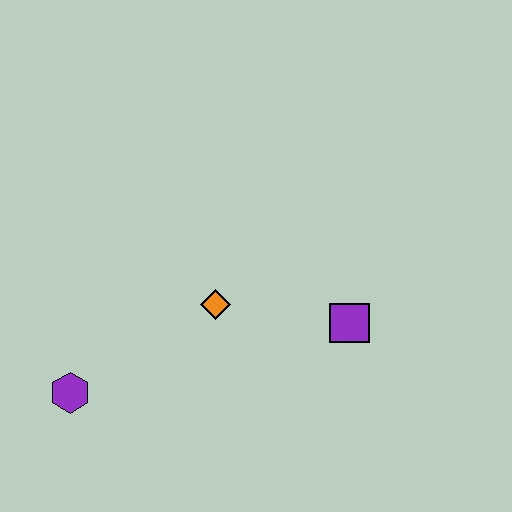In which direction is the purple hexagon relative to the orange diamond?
The purple hexagon is to the left of the orange diamond.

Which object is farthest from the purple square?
The purple hexagon is farthest from the purple square.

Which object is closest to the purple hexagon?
The orange diamond is closest to the purple hexagon.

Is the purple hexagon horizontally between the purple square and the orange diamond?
No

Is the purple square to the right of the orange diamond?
Yes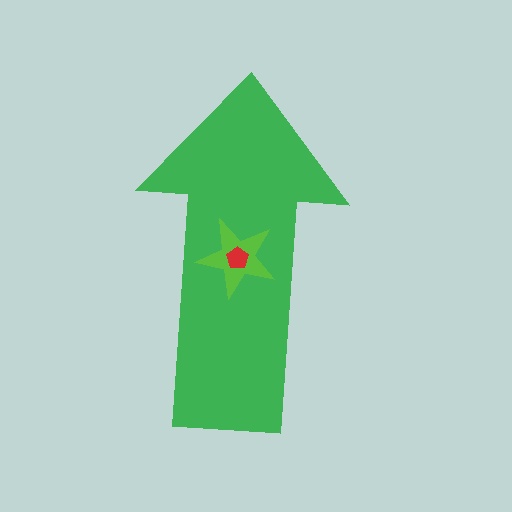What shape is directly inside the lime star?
The red pentagon.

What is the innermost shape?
The red pentagon.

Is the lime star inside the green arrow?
Yes.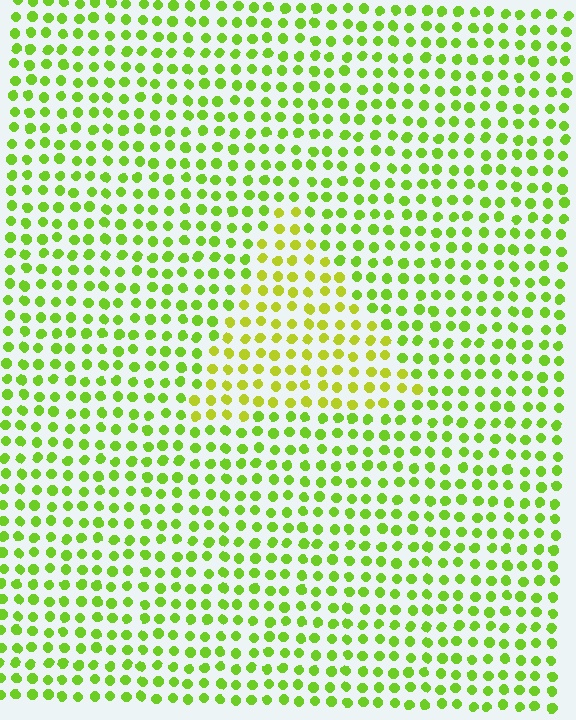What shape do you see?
I see a triangle.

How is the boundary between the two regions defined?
The boundary is defined purely by a slight shift in hue (about 25 degrees). Spacing, size, and orientation are identical on both sides.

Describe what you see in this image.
The image is filled with small lime elements in a uniform arrangement. A triangle-shaped region is visible where the elements are tinted to a slightly different hue, forming a subtle color boundary.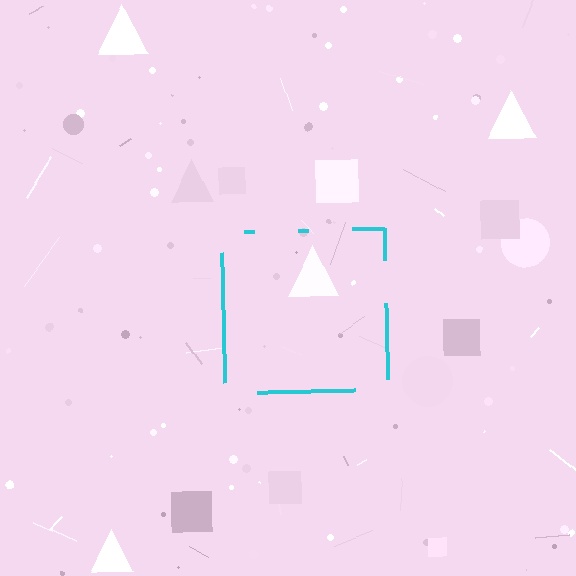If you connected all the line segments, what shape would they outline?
They would outline a square.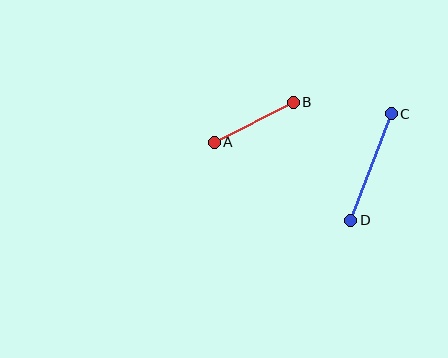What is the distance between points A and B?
The distance is approximately 88 pixels.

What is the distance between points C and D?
The distance is approximately 114 pixels.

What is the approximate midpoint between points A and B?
The midpoint is at approximately (254, 122) pixels.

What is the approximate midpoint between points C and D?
The midpoint is at approximately (371, 167) pixels.